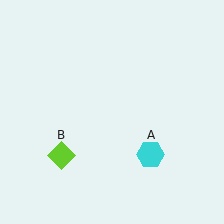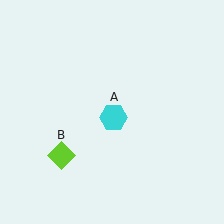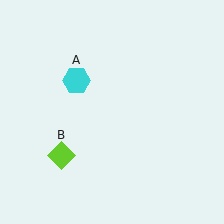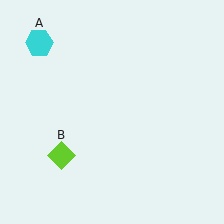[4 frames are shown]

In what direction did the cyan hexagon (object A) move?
The cyan hexagon (object A) moved up and to the left.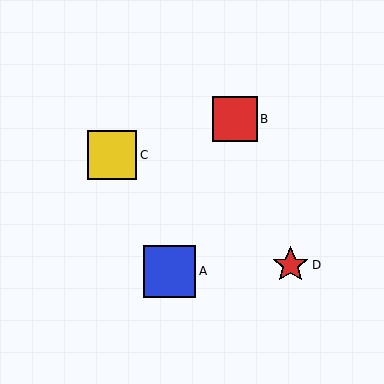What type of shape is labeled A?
Shape A is a blue square.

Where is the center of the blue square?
The center of the blue square is at (169, 271).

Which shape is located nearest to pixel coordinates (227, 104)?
The red square (labeled B) at (235, 119) is nearest to that location.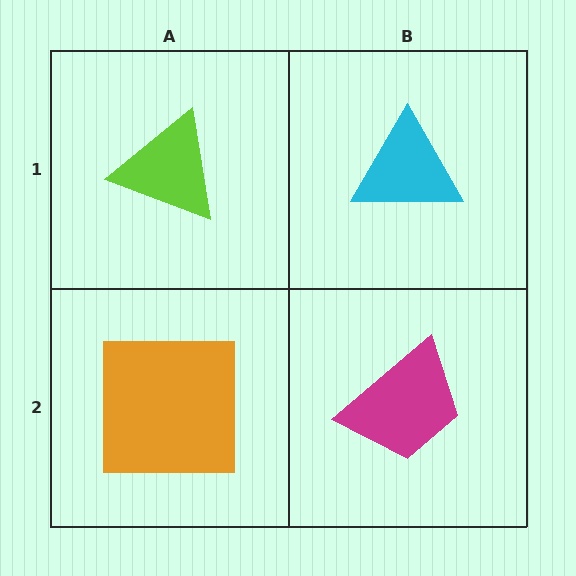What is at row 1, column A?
A lime triangle.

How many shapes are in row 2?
2 shapes.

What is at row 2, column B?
A magenta trapezoid.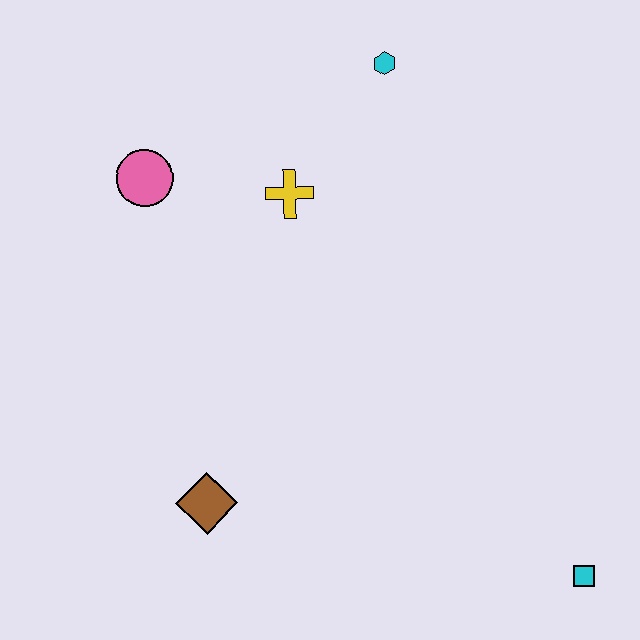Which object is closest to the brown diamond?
The yellow cross is closest to the brown diamond.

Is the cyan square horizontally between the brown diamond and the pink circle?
No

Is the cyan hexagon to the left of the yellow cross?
No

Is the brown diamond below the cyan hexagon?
Yes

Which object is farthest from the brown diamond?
The cyan hexagon is farthest from the brown diamond.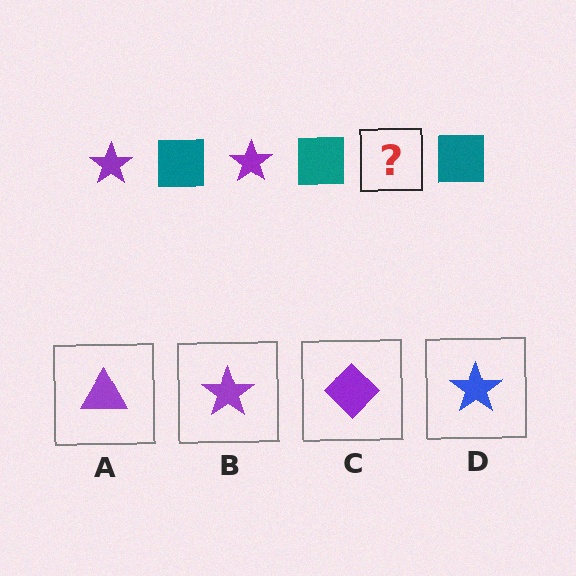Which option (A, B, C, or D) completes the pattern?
B.